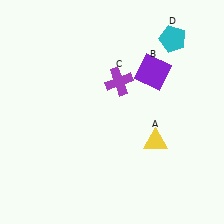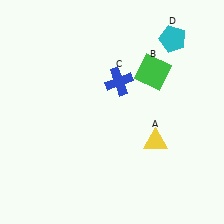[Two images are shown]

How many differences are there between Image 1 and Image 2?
There are 2 differences between the two images.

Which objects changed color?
B changed from purple to green. C changed from purple to blue.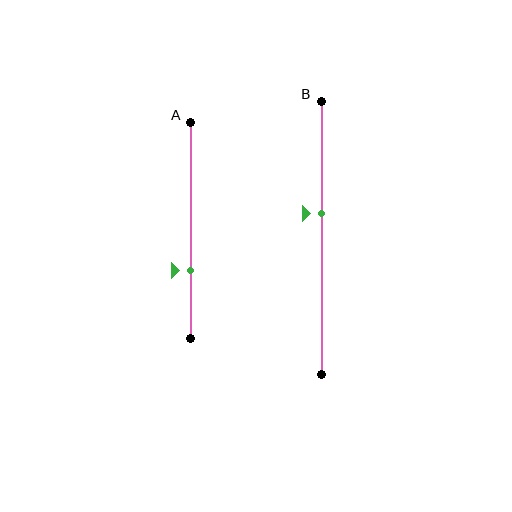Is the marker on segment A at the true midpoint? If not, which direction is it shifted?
No, the marker on segment A is shifted downward by about 19% of the segment length.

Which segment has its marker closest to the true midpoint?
Segment B has its marker closest to the true midpoint.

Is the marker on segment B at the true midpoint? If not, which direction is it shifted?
No, the marker on segment B is shifted upward by about 9% of the segment length.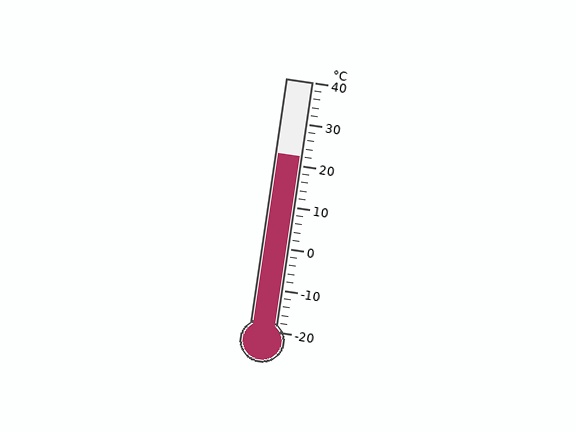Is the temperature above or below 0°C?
The temperature is above 0°C.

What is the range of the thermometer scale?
The thermometer scale ranges from -20°C to 40°C.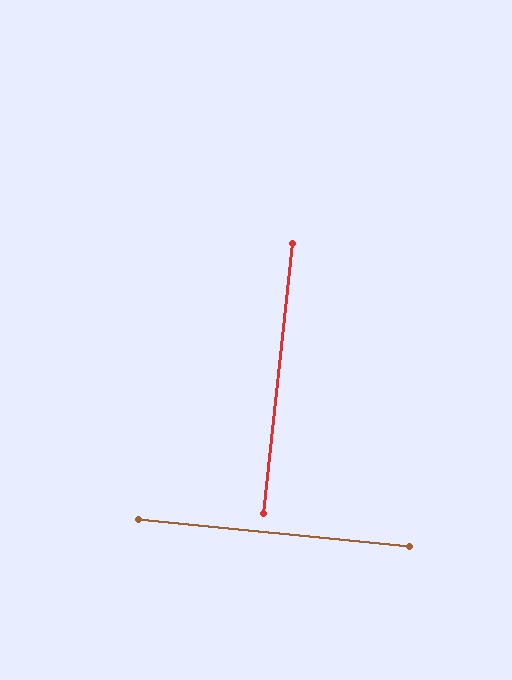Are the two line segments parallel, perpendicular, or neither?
Perpendicular — they meet at approximately 90°.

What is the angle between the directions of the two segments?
Approximately 90 degrees.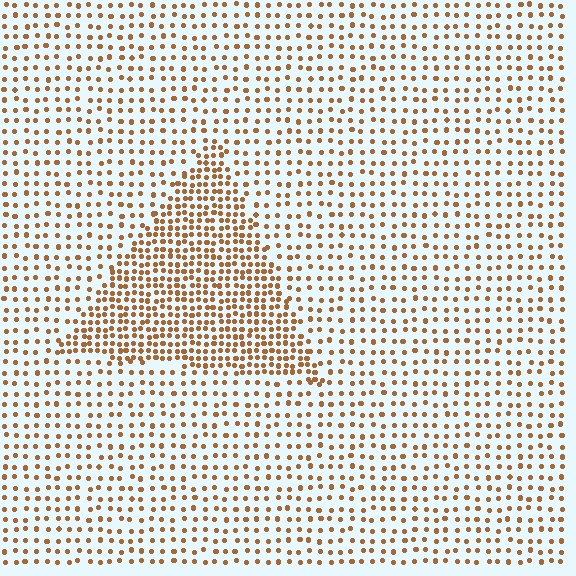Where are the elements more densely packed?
The elements are more densely packed inside the triangle boundary.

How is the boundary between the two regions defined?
The boundary is defined by a change in element density (approximately 2.1x ratio). All elements are the same color, size, and shape.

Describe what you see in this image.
The image contains small brown elements arranged at two different densities. A triangle-shaped region is visible where the elements are more densely packed than the surrounding area.